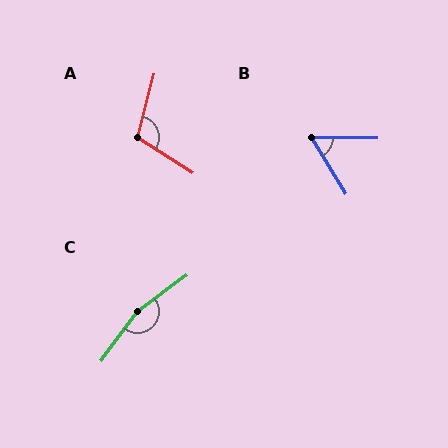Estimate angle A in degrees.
Approximately 108 degrees.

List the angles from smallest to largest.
B (58°), A (108°), C (162°).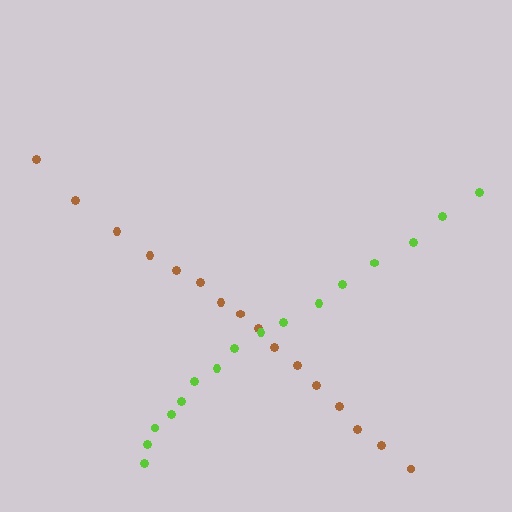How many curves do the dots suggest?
There are 2 distinct paths.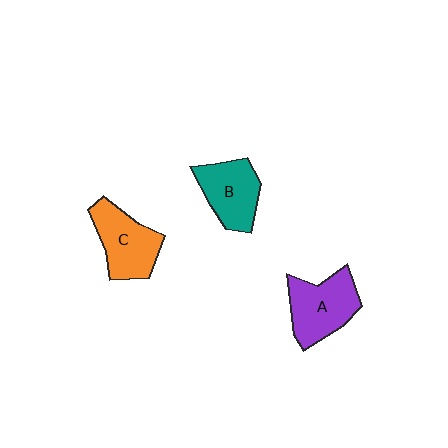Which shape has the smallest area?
Shape B (teal).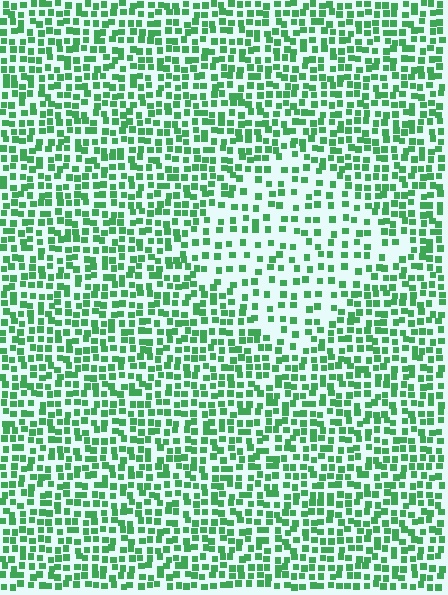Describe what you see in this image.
The image contains small green elements arranged at two different densities. A diamond-shaped region is visible where the elements are less densely packed than the surrounding area.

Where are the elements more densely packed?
The elements are more densely packed outside the diamond boundary.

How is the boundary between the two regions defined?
The boundary is defined by a change in element density (approximately 1.9x ratio). All elements are the same color, size, and shape.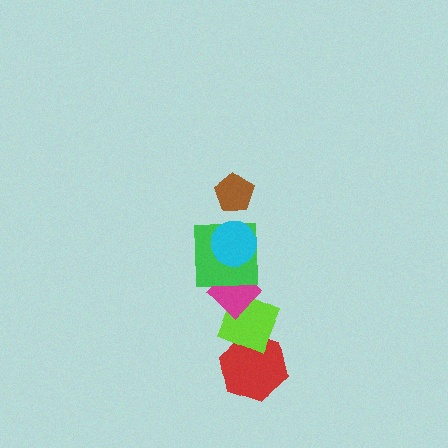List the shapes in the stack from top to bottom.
From top to bottom: the brown pentagon, the cyan circle, the green square, the magenta diamond, the lime diamond, the red hexagon.